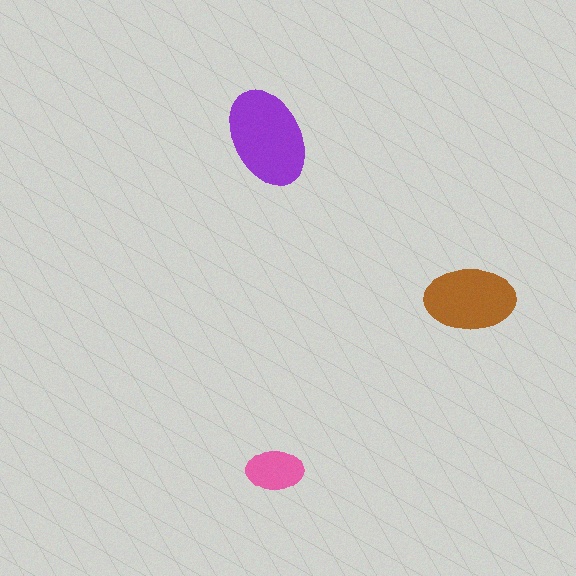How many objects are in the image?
There are 3 objects in the image.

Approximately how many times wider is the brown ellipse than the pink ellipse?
About 1.5 times wider.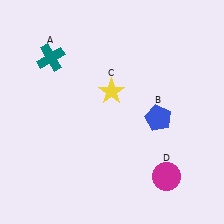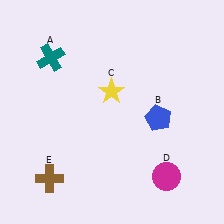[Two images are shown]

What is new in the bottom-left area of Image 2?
A brown cross (E) was added in the bottom-left area of Image 2.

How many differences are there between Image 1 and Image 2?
There is 1 difference between the two images.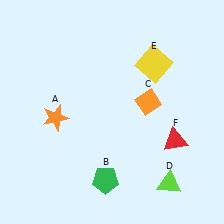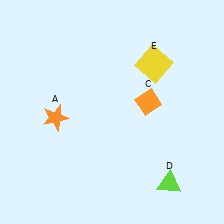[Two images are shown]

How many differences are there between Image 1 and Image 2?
There are 2 differences between the two images.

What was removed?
The green pentagon (B), the red triangle (F) were removed in Image 2.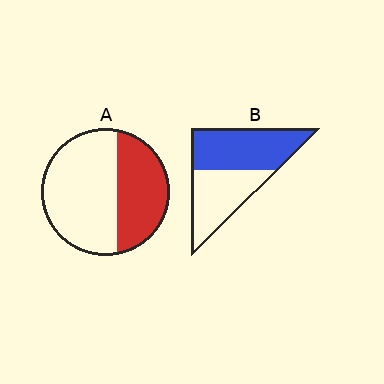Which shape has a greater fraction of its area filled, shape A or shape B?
Shape B.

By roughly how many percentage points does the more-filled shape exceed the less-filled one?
By roughly 15 percentage points (B over A).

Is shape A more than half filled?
No.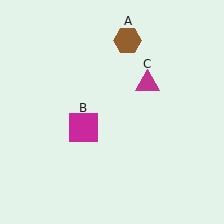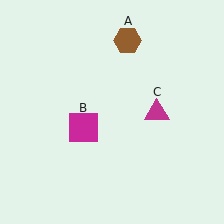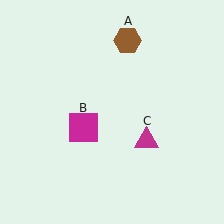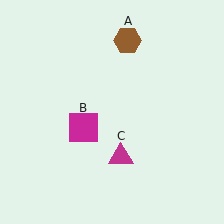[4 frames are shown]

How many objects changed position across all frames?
1 object changed position: magenta triangle (object C).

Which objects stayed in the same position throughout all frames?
Brown hexagon (object A) and magenta square (object B) remained stationary.